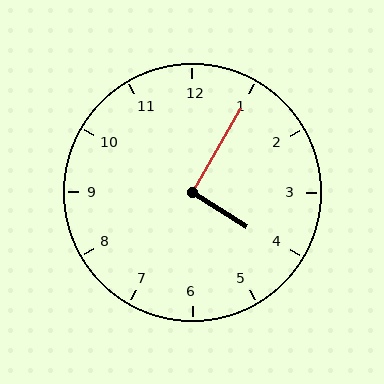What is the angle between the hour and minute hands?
Approximately 92 degrees.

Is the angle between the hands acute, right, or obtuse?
It is right.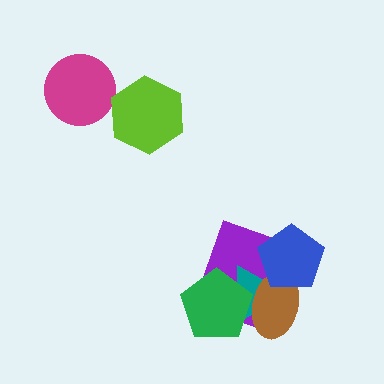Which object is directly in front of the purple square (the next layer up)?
The teal triangle is directly in front of the purple square.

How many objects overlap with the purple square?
4 objects overlap with the purple square.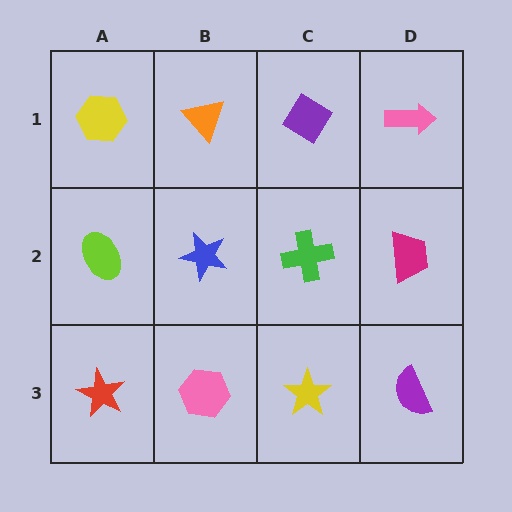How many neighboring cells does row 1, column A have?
2.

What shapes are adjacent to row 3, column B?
A blue star (row 2, column B), a red star (row 3, column A), a yellow star (row 3, column C).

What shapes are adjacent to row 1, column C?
A green cross (row 2, column C), an orange triangle (row 1, column B), a pink arrow (row 1, column D).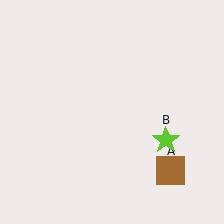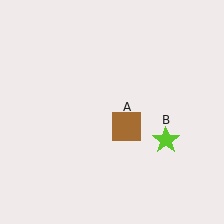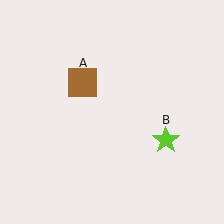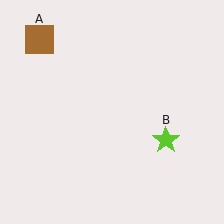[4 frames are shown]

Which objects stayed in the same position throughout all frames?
Lime star (object B) remained stationary.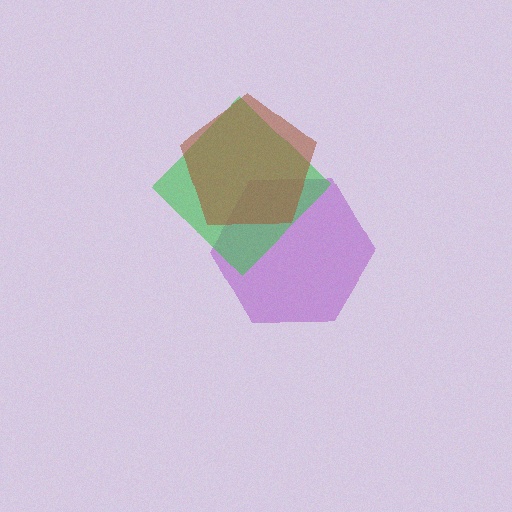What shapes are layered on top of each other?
The layered shapes are: a purple hexagon, a green diamond, a brown pentagon.